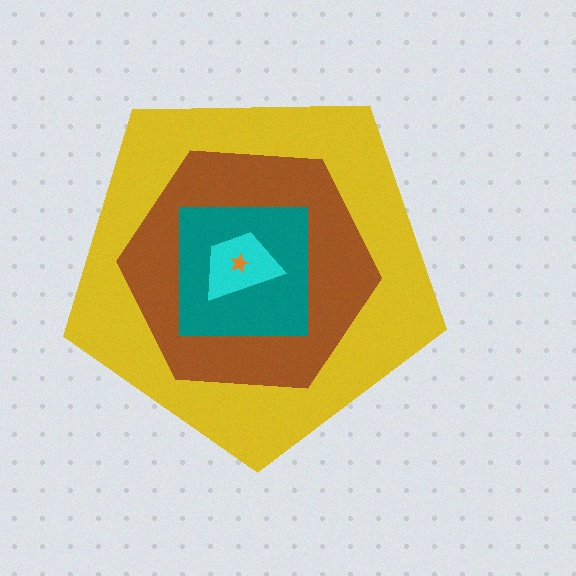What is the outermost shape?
The yellow pentagon.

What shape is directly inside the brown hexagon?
The teal square.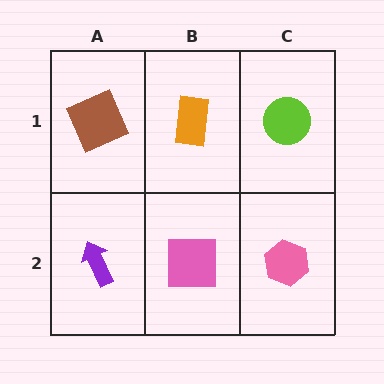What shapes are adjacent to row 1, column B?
A pink square (row 2, column B), a brown square (row 1, column A), a lime circle (row 1, column C).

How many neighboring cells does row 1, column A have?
2.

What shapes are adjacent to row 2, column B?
An orange rectangle (row 1, column B), a purple arrow (row 2, column A), a pink hexagon (row 2, column C).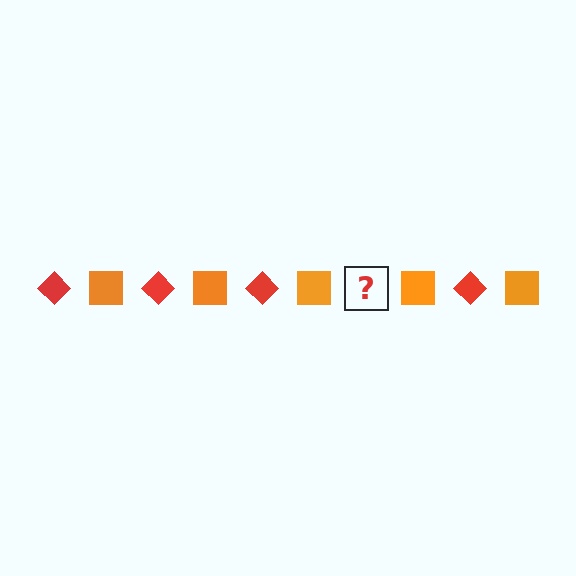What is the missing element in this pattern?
The missing element is a red diamond.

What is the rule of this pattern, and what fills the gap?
The rule is that the pattern alternates between red diamond and orange square. The gap should be filled with a red diamond.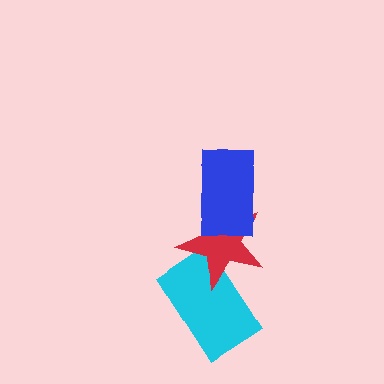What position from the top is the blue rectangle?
The blue rectangle is 1st from the top.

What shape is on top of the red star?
The blue rectangle is on top of the red star.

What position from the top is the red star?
The red star is 2nd from the top.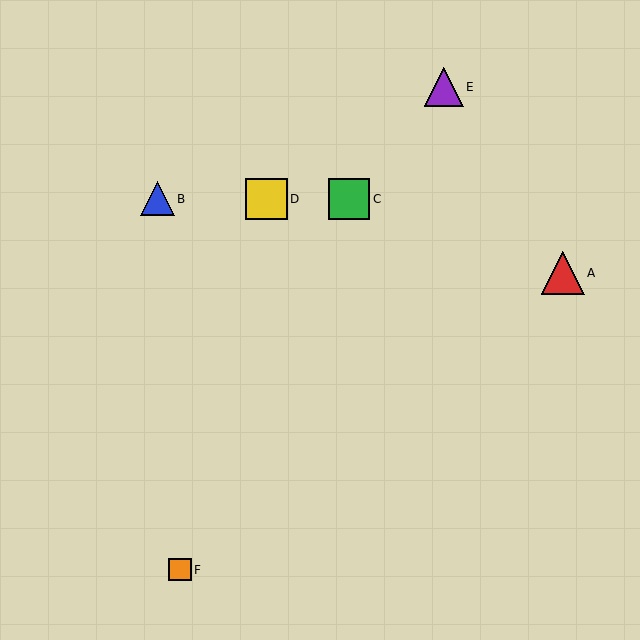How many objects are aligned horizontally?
3 objects (B, C, D) are aligned horizontally.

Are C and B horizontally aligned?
Yes, both are at y≈199.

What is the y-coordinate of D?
Object D is at y≈199.